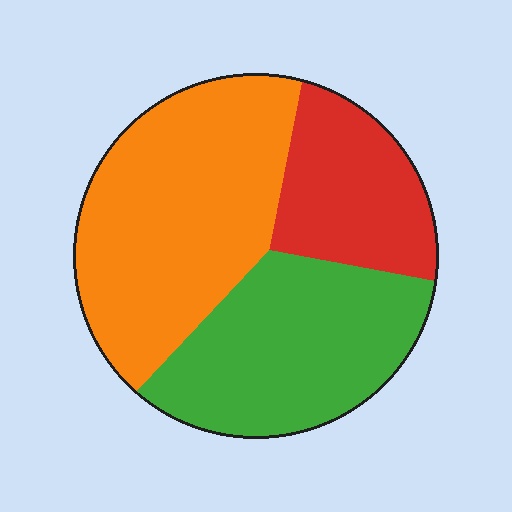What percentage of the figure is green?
Green takes up between a third and a half of the figure.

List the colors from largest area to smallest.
From largest to smallest: orange, green, red.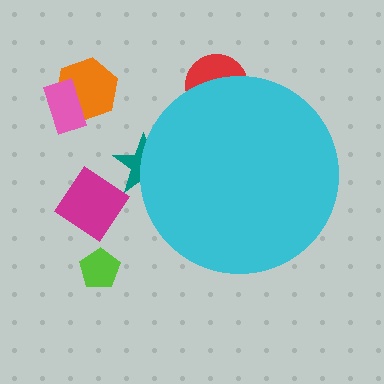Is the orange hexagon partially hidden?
No, the orange hexagon is fully visible.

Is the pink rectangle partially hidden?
No, the pink rectangle is fully visible.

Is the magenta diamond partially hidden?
No, the magenta diamond is fully visible.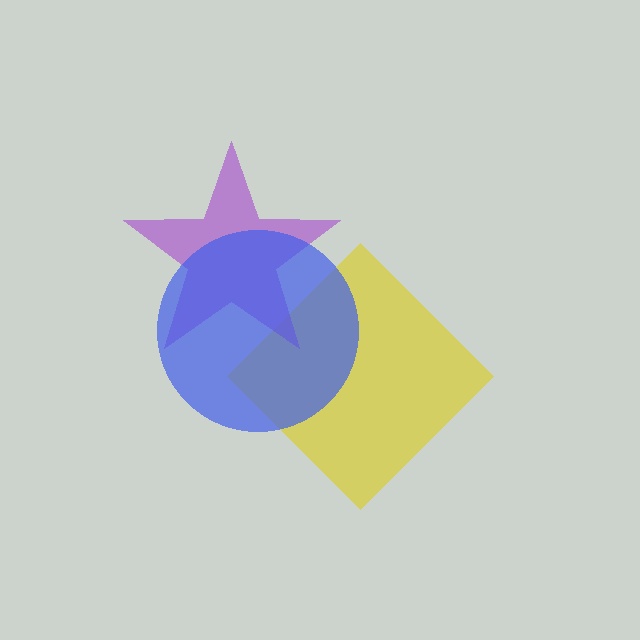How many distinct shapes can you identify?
There are 3 distinct shapes: a yellow diamond, a purple star, a blue circle.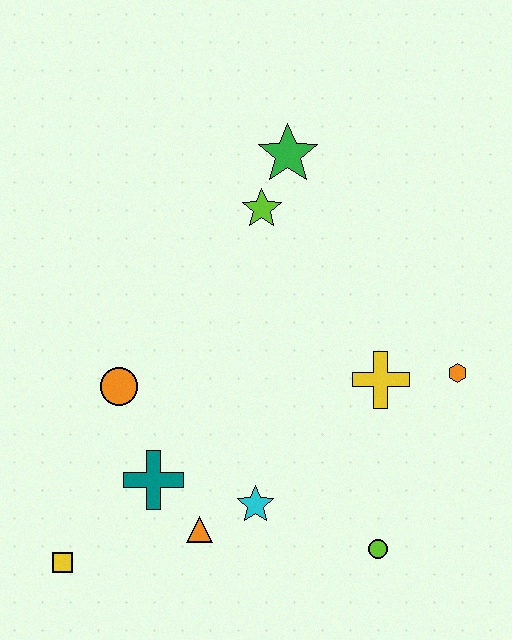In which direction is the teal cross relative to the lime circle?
The teal cross is to the left of the lime circle.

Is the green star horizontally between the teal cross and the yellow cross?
Yes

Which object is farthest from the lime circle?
The green star is farthest from the lime circle.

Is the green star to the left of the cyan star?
No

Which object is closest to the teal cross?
The orange triangle is closest to the teal cross.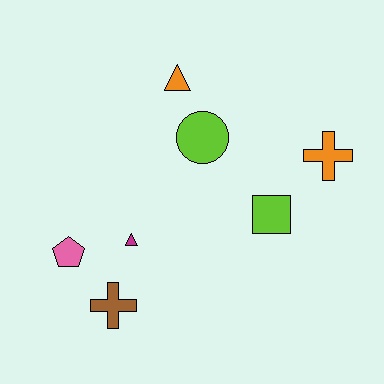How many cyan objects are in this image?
There are no cyan objects.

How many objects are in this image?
There are 7 objects.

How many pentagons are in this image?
There is 1 pentagon.